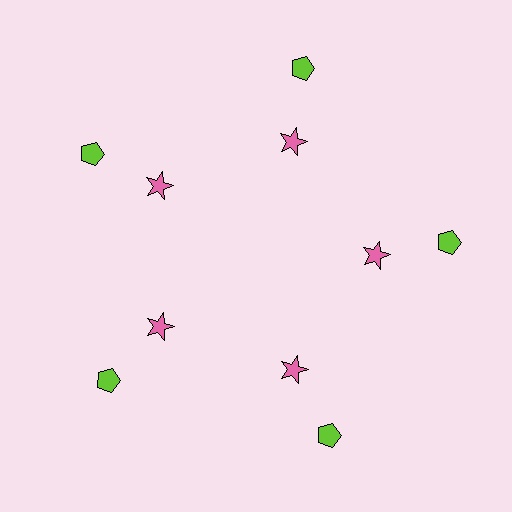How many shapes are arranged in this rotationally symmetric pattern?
There are 10 shapes, arranged in 5 groups of 2.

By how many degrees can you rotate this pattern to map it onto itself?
The pattern maps onto itself every 72 degrees of rotation.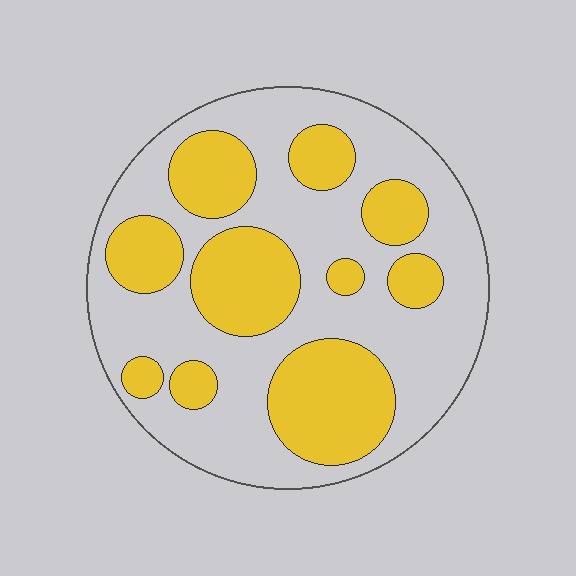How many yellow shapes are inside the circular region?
10.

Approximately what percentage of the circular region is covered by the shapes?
Approximately 35%.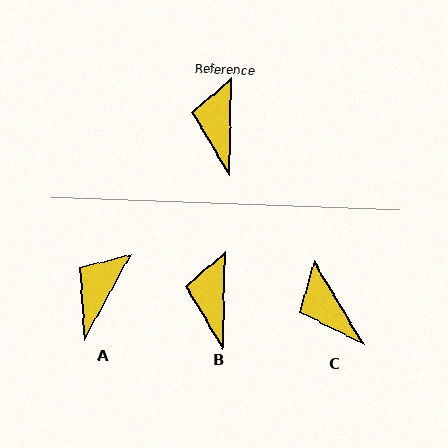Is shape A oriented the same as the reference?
No, it is off by about 27 degrees.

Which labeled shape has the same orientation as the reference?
B.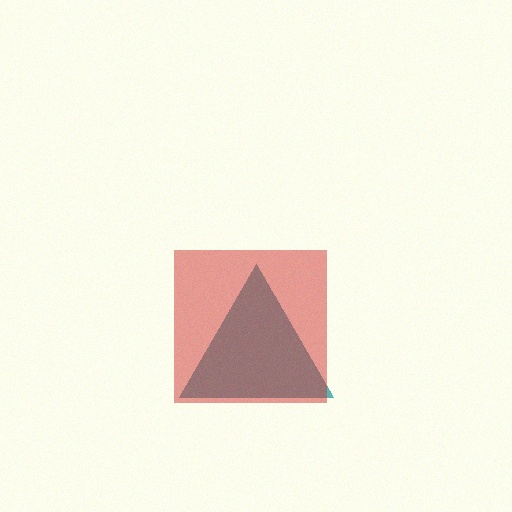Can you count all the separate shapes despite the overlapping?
Yes, there are 2 separate shapes.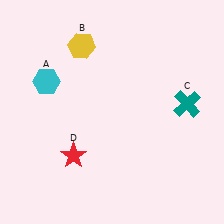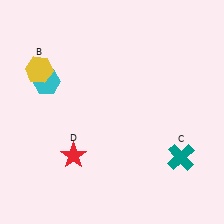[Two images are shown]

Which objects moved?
The objects that moved are: the yellow hexagon (B), the teal cross (C).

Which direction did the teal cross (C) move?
The teal cross (C) moved down.